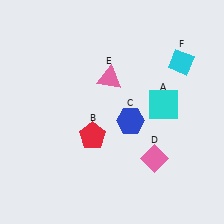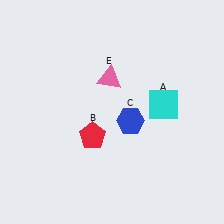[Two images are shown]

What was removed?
The pink diamond (D), the cyan diamond (F) were removed in Image 2.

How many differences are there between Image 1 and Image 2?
There are 2 differences between the two images.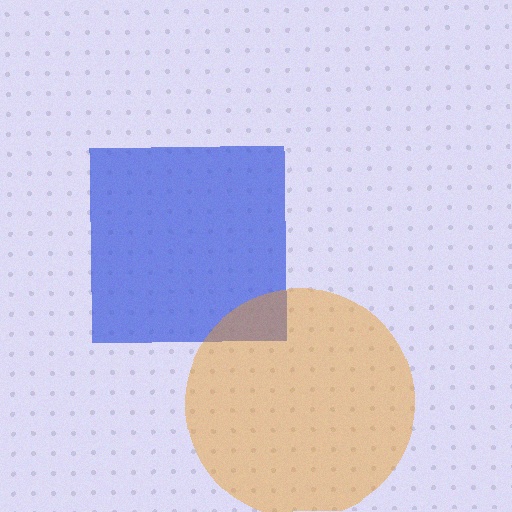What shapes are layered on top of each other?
The layered shapes are: a blue square, an orange circle.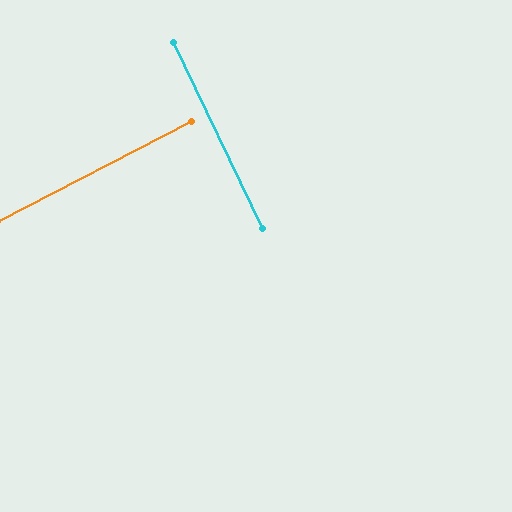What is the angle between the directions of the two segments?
Approximately 88 degrees.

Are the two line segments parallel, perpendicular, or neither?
Perpendicular — they meet at approximately 88°.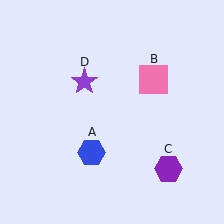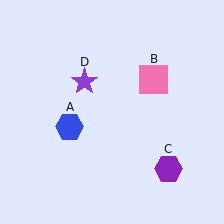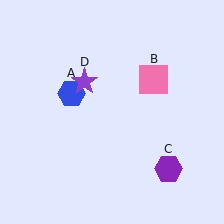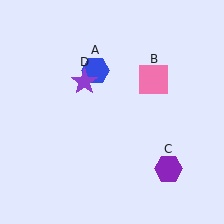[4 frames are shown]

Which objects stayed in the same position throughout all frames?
Pink square (object B) and purple hexagon (object C) and purple star (object D) remained stationary.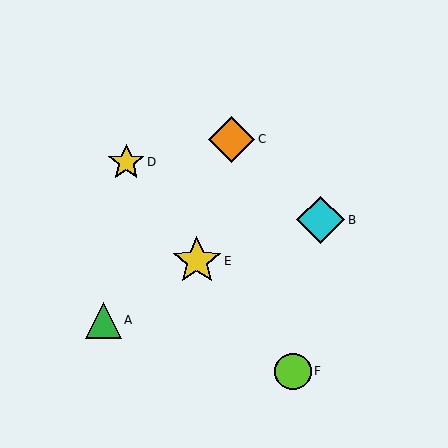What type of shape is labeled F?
Shape F is a lime circle.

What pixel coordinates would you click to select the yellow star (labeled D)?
Click at (126, 162) to select the yellow star D.